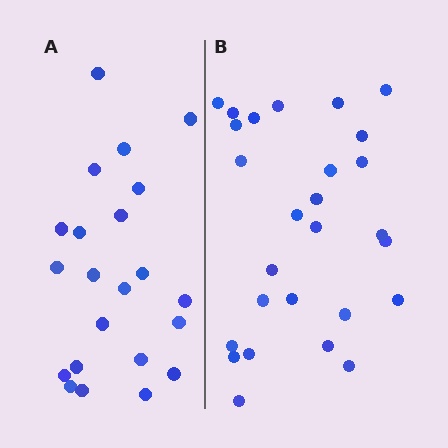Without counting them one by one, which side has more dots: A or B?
Region B (the right region) has more dots.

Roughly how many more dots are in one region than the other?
Region B has about 5 more dots than region A.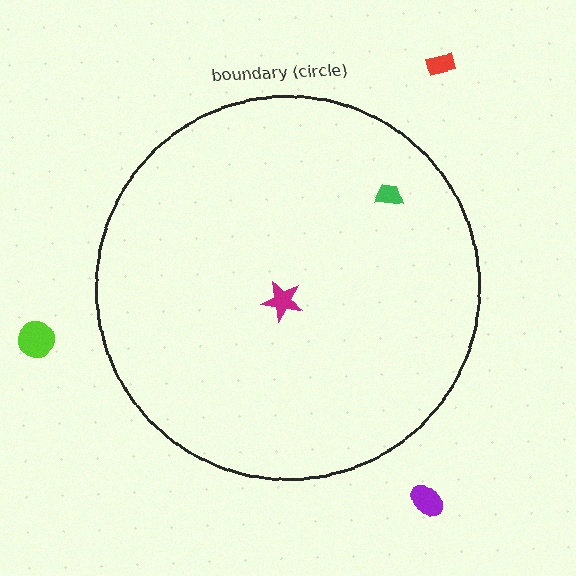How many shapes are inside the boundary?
2 inside, 3 outside.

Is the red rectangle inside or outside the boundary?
Outside.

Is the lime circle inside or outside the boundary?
Outside.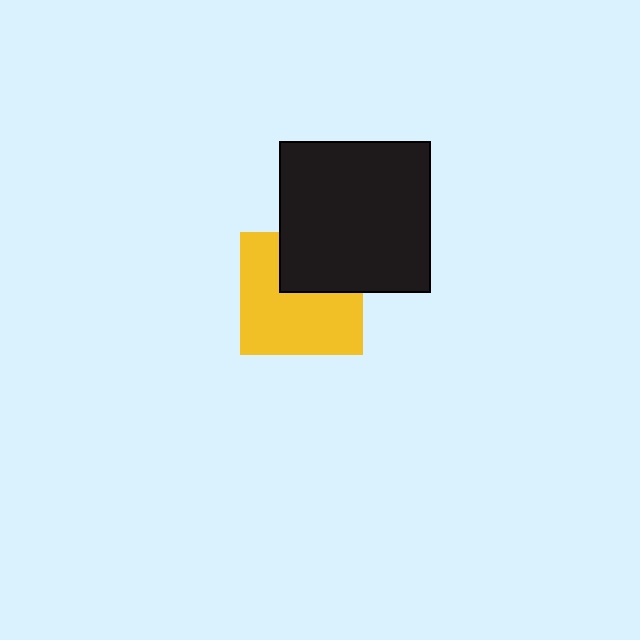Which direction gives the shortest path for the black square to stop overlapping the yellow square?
Moving up gives the shortest separation.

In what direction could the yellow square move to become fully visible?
The yellow square could move down. That would shift it out from behind the black square entirely.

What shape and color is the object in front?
The object in front is a black square.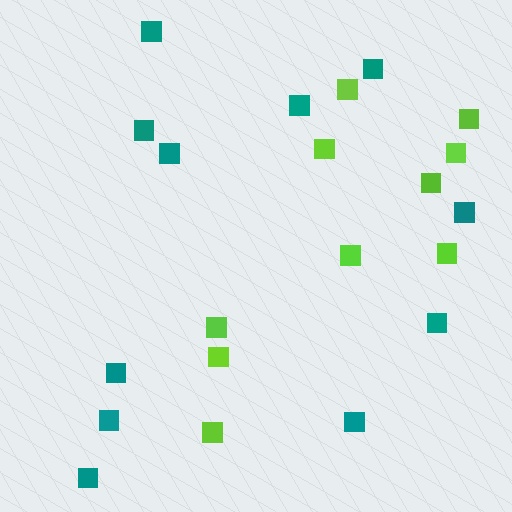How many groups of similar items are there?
There are 2 groups: one group of teal squares (11) and one group of lime squares (10).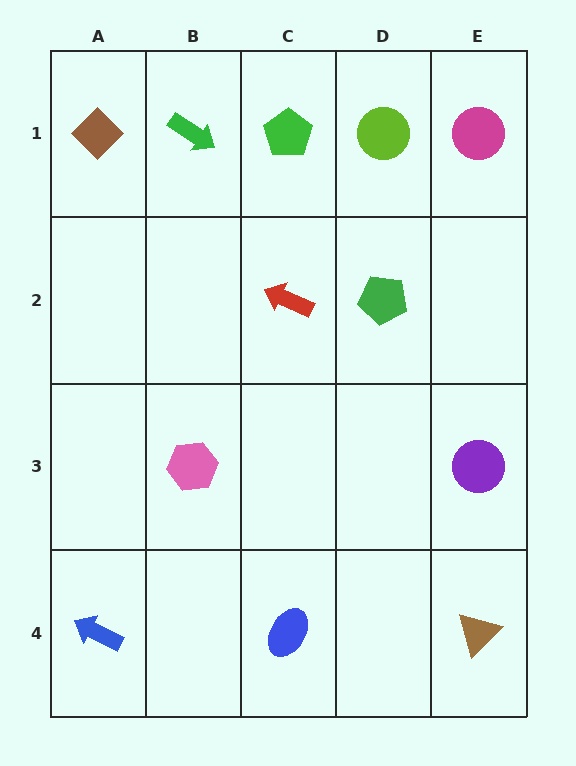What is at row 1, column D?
A lime circle.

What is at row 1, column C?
A green pentagon.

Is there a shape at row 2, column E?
No, that cell is empty.